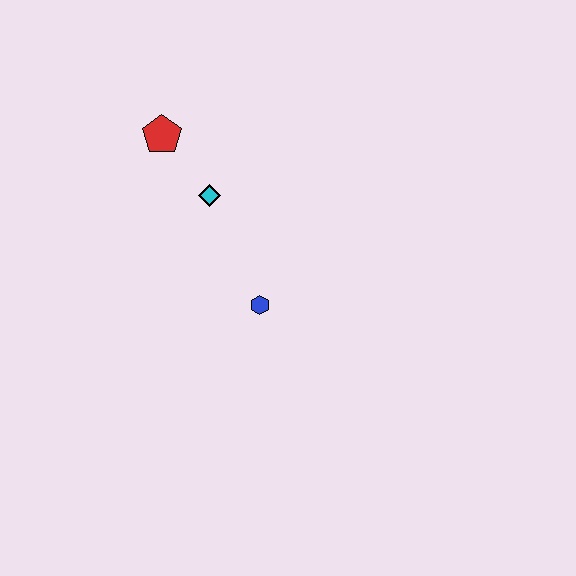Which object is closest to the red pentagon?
The cyan diamond is closest to the red pentagon.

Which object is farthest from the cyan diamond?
The blue hexagon is farthest from the cyan diamond.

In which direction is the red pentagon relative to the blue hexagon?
The red pentagon is above the blue hexagon.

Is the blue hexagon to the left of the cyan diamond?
No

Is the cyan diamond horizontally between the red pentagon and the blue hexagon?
Yes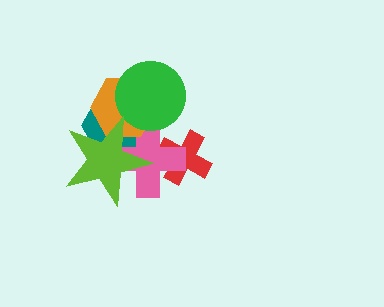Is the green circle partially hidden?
No, no other shape covers it.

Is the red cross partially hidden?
Yes, it is partially covered by another shape.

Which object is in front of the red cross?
The pink cross is in front of the red cross.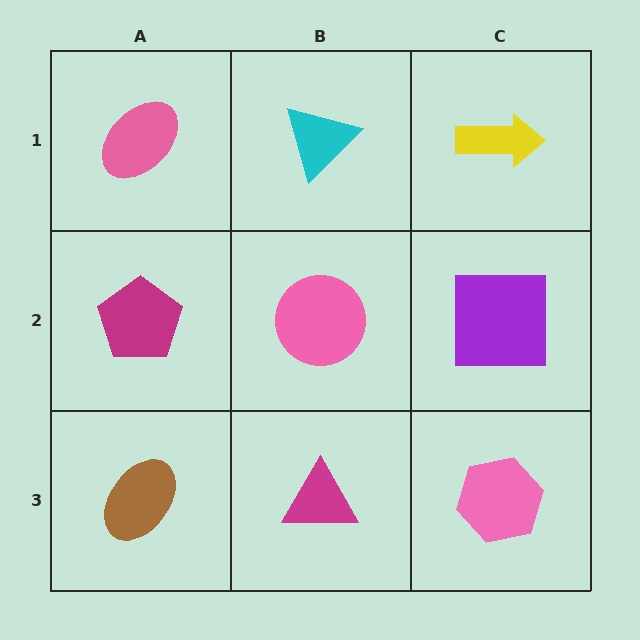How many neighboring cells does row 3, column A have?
2.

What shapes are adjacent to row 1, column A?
A magenta pentagon (row 2, column A), a cyan triangle (row 1, column B).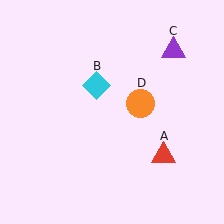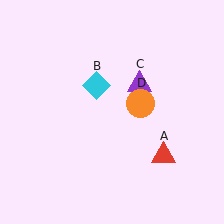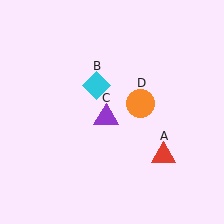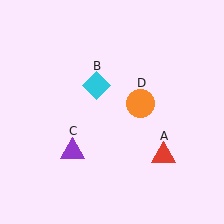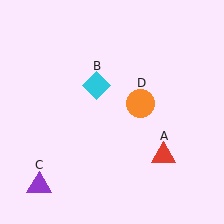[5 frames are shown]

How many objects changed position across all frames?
1 object changed position: purple triangle (object C).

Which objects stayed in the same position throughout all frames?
Red triangle (object A) and cyan diamond (object B) and orange circle (object D) remained stationary.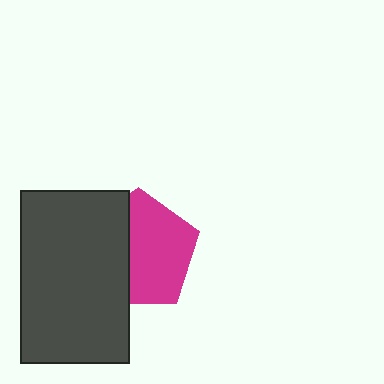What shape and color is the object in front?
The object in front is a dark gray rectangle.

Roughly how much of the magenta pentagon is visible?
About half of it is visible (roughly 60%).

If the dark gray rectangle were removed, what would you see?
You would see the complete magenta pentagon.